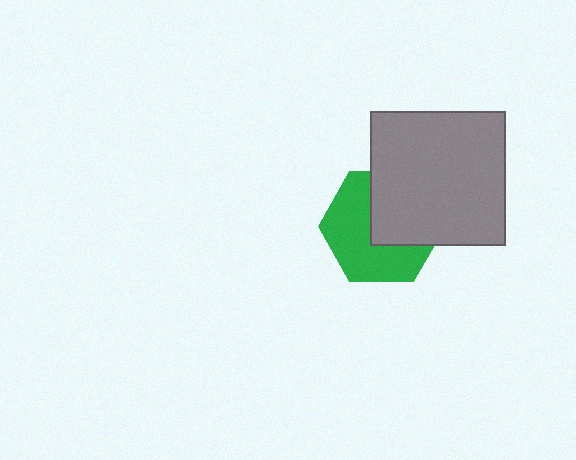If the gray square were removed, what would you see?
You would see the complete green hexagon.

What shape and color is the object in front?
The object in front is a gray square.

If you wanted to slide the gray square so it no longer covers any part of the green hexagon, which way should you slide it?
Slide it toward the upper-right — that is the most direct way to separate the two shapes.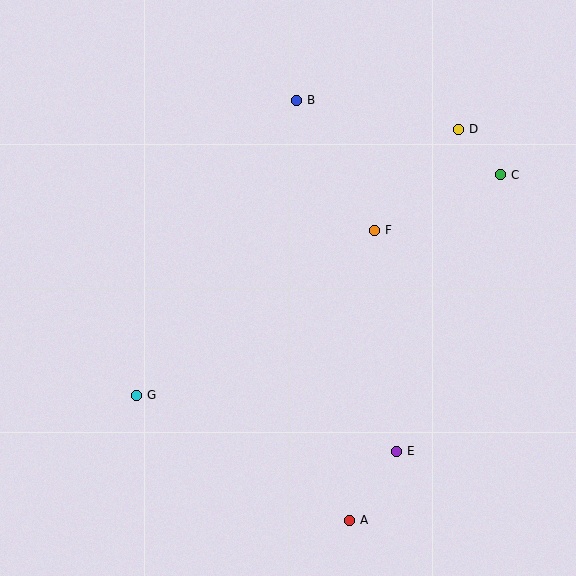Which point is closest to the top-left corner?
Point B is closest to the top-left corner.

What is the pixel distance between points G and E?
The distance between G and E is 266 pixels.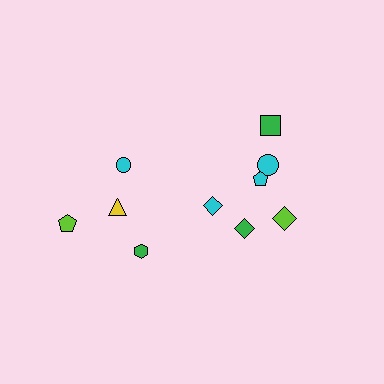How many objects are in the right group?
There are 6 objects.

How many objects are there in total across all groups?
There are 10 objects.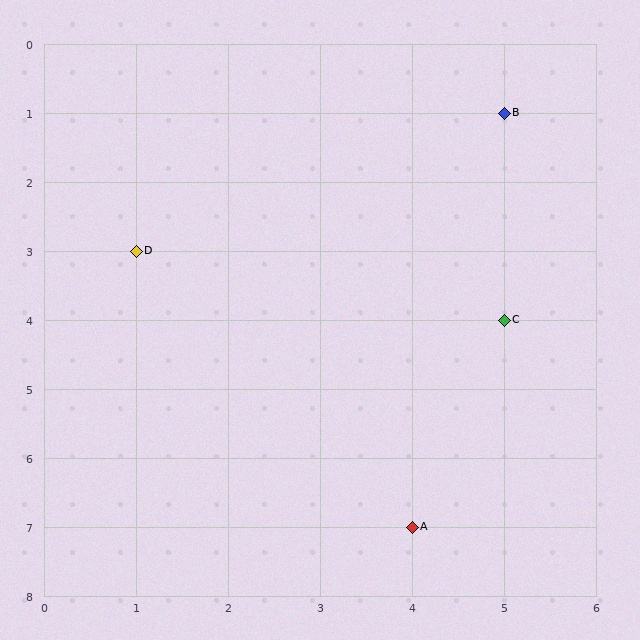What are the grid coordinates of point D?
Point D is at grid coordinates (1, 3).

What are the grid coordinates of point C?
Point C is at grid coordinates (5, 4).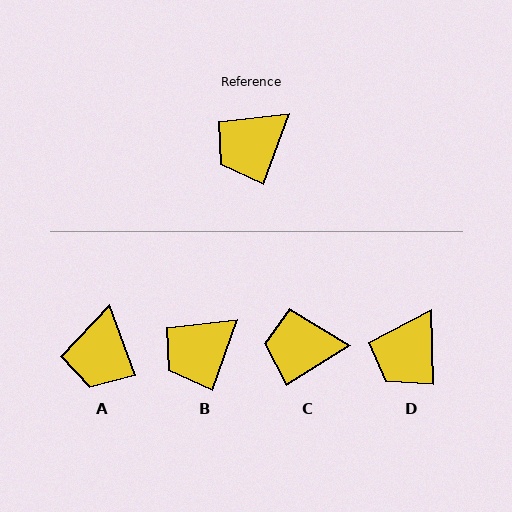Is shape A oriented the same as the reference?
No, it is off by about 40 degrees.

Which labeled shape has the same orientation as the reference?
B.